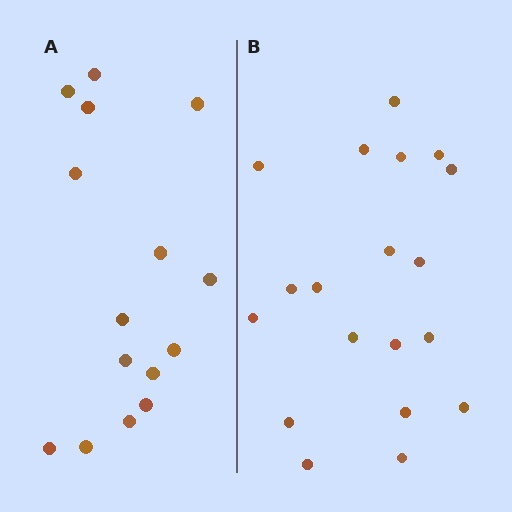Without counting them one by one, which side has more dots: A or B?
Region B (the right region) has more dots.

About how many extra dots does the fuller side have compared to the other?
Region B has about 4 more dots than region A.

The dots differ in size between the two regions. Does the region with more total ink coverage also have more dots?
No. Region A has more total ink coverage because its dots are larger, but region B actually contains more individual dots. Total area can be misleading — the number of items is what matters here.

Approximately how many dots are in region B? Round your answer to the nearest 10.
About 20 dots. (The exact count is 19, which rounds to 20.)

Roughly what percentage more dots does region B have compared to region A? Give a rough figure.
About 25% more.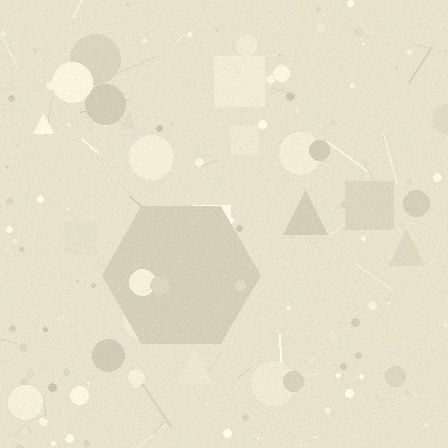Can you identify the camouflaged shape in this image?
The camouflaged shape is a hexagon.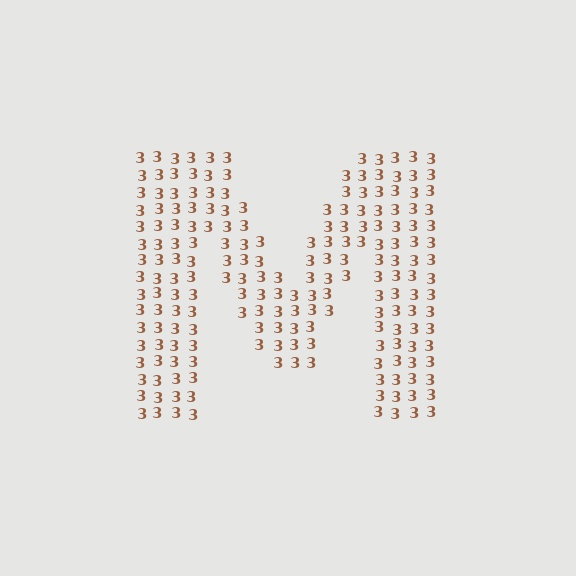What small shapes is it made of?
It is made of small digit 3's.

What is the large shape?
The large shape is the letter M.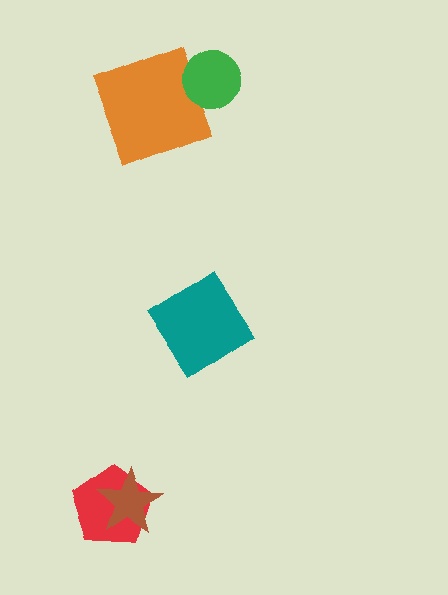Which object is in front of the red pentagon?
The brown star is in front of the red pentagon.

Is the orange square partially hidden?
Yes, it is partially covered by another shape.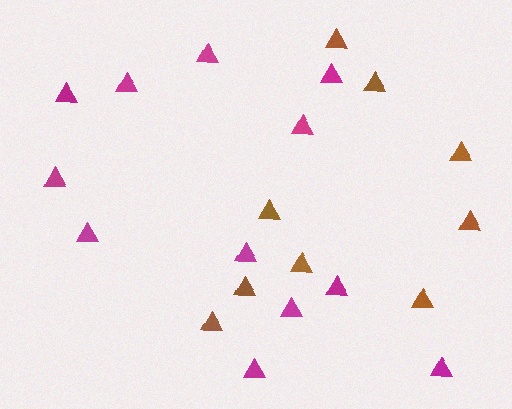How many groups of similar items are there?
There are 2 groups: one group of brown triangles (9) and one group of magenta triangles (12).